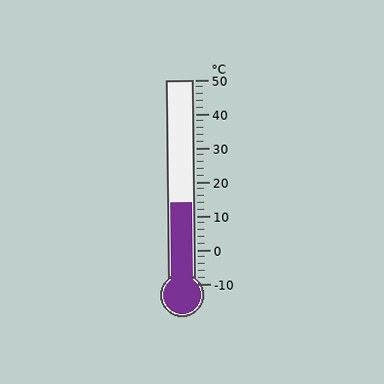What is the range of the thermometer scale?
The thermometer scale ranges from -10°C to 50°C.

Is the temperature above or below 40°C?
The temperature is below 40°C.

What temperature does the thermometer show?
The thermometer shows approximately 14°C.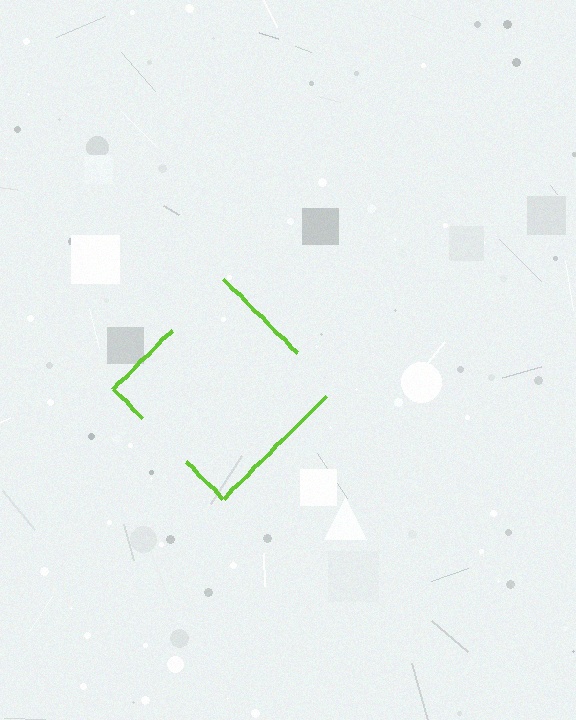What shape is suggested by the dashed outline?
The dashed outline suggests a diamond.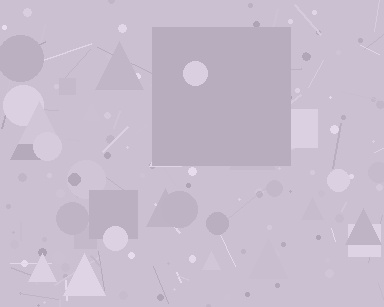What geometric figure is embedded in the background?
A square is embedded in the background.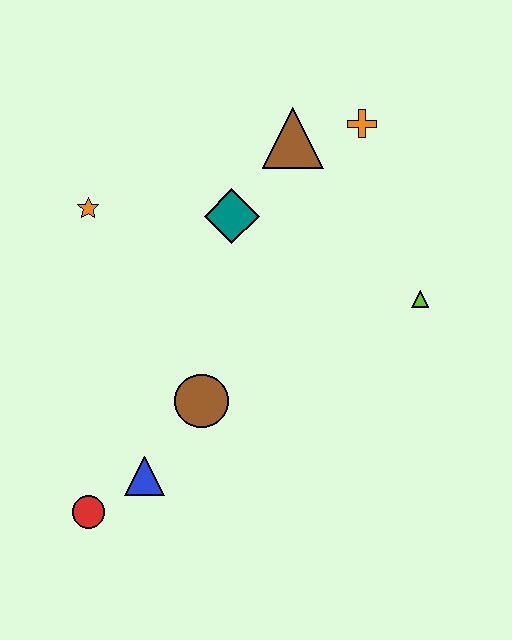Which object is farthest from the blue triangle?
The orange cross is farthest from the blue triangle.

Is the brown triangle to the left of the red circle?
No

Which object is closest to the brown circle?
The blue triangle is closest to the brown circle.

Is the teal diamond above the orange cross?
No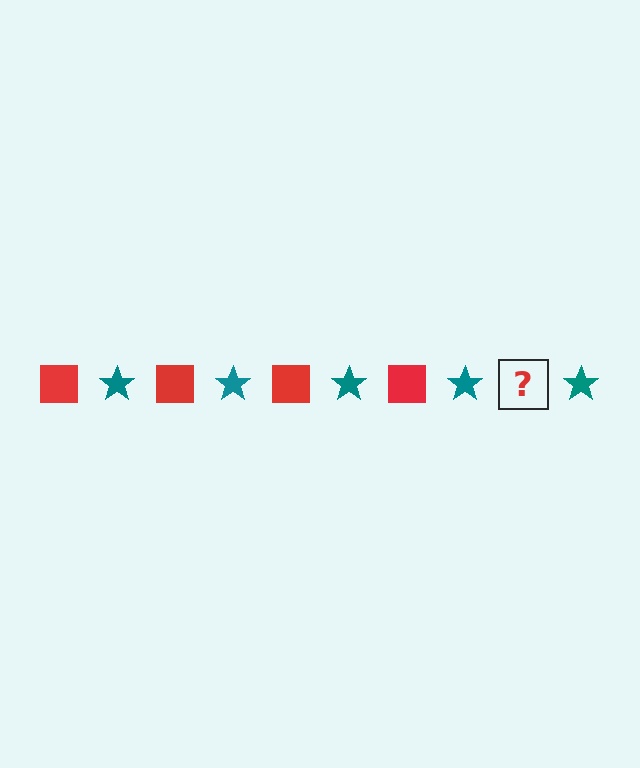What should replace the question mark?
The question mark should be replaced with a red square.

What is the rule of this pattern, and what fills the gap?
The rule is that the pattern alternates between red square and teal star. The gap should be filled with a red square.